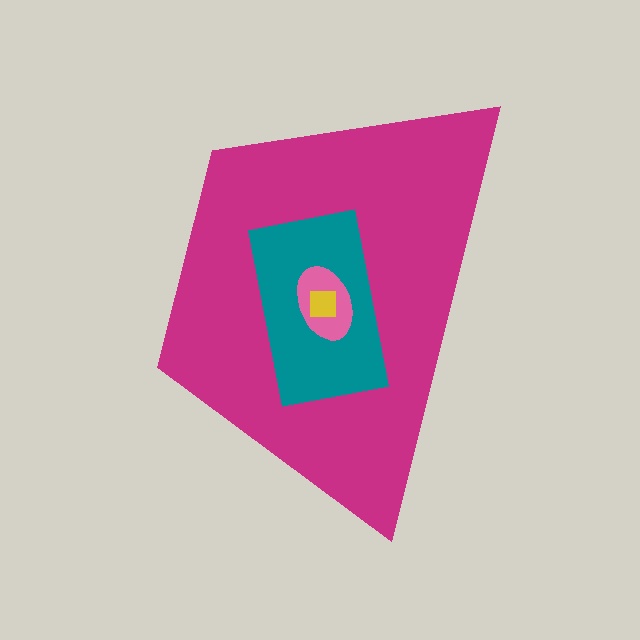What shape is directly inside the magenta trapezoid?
The teal rectangle.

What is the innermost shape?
The yellow square.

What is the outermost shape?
The magenta trapezoid.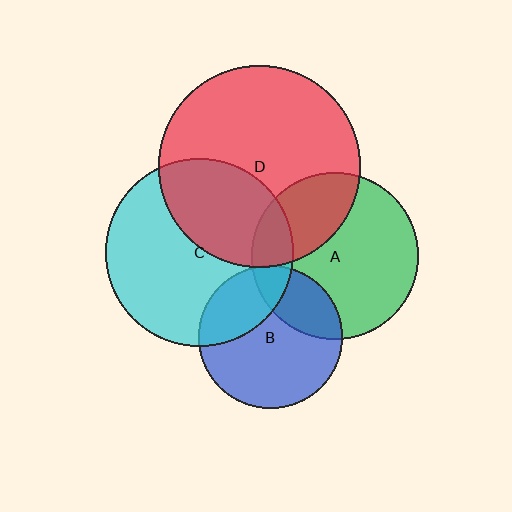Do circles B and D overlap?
Yes.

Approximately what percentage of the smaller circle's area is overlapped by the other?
Approximately 5%.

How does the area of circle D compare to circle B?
Approximately 2.0 times.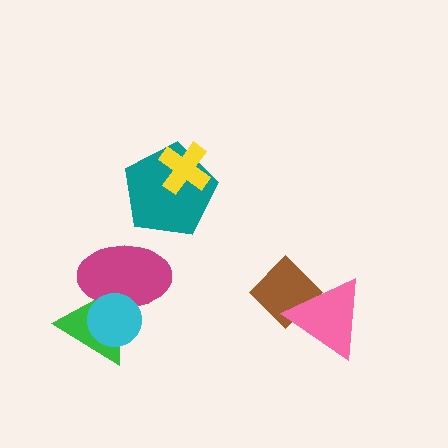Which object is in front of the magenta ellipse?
The cyan circle is in front of the magenta ellipse.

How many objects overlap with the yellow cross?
1 object overlaps with the yellow cross.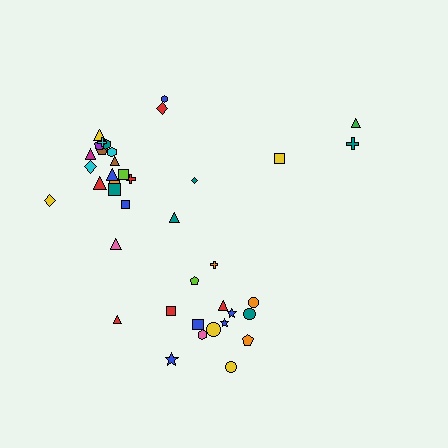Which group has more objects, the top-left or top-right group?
The top-left group.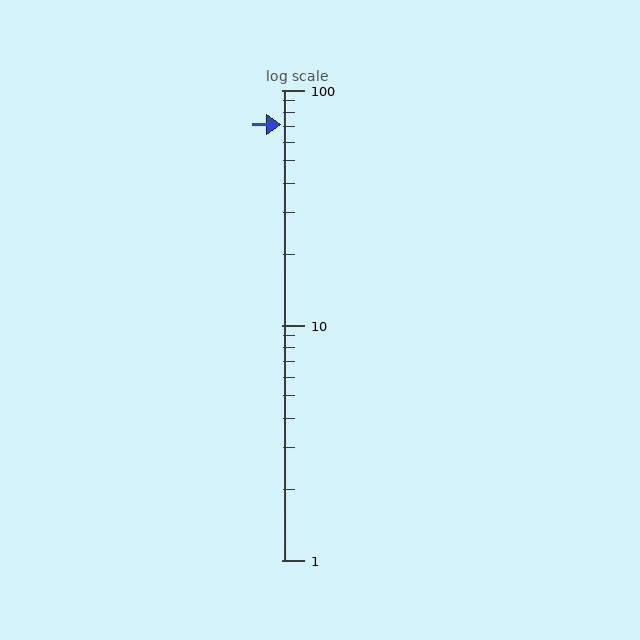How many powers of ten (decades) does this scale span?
The scale spans 2 decades, from 1 to 100.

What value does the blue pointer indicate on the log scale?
The pointer indicates approximately 71.